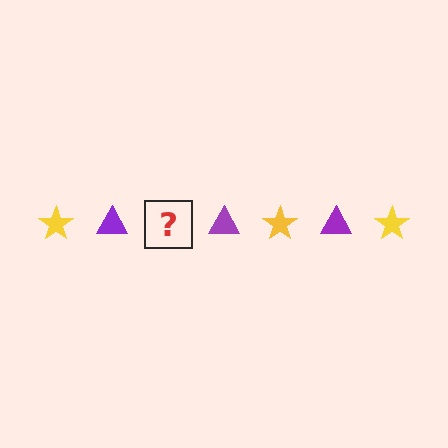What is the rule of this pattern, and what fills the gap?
The rule is that the pattern alternates between yellow star and purple triangle. The gap should be filled with a yellow star.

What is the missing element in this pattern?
The missing element is a yellow star.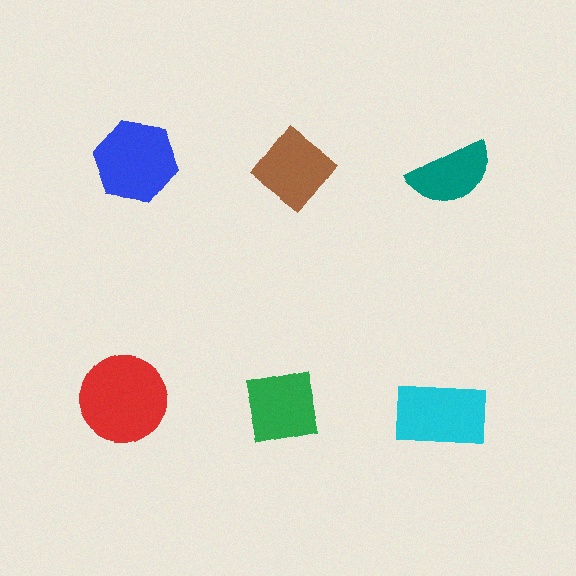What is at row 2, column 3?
A cyan rectangle.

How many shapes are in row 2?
3 shapes.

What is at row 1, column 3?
A teal semicircle.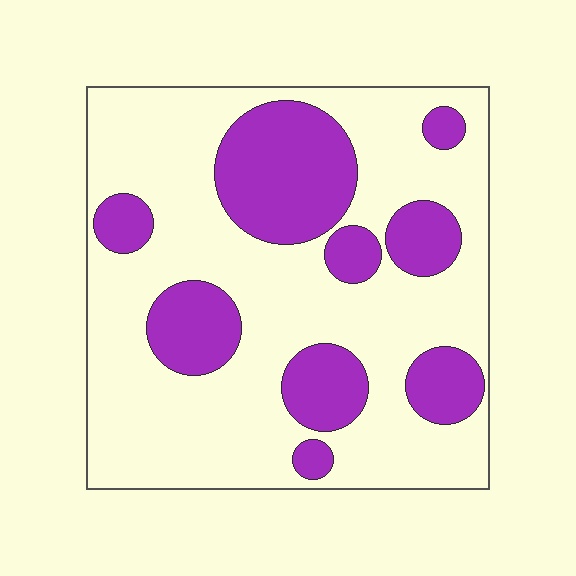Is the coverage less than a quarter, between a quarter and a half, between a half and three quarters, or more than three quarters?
Between a quarter and a half.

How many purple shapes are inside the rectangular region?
9.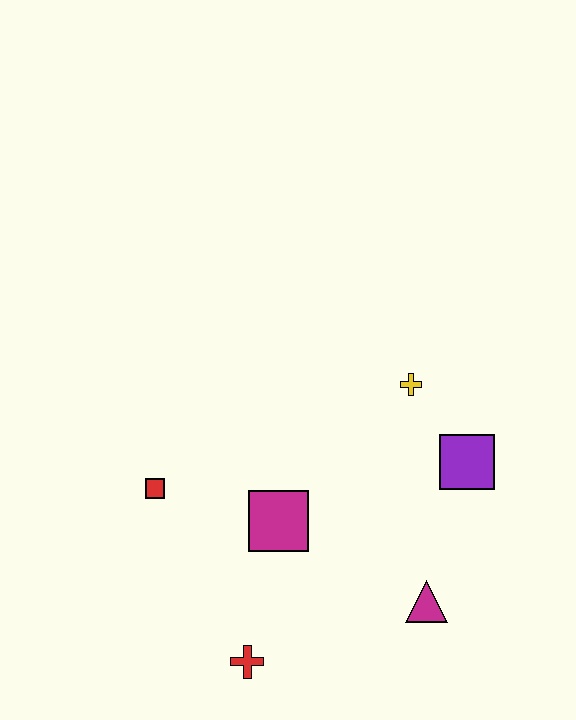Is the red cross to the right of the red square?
Yes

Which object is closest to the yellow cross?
The purple square is closest to the yellow cross.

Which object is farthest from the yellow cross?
The red cross is farthest from the yellow cross.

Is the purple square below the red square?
No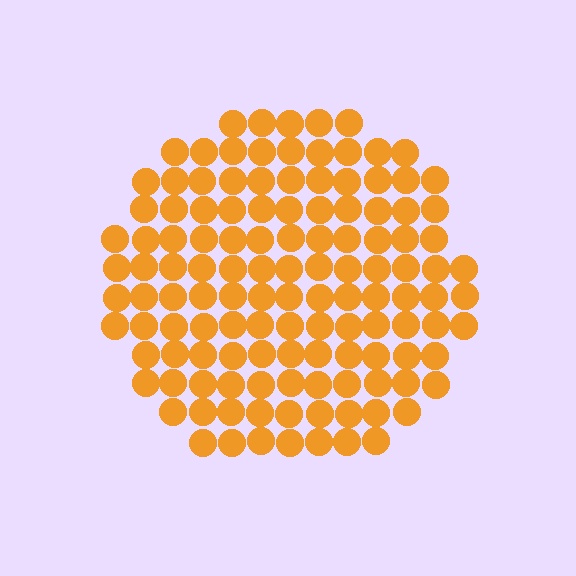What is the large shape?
The large shape is a circle.